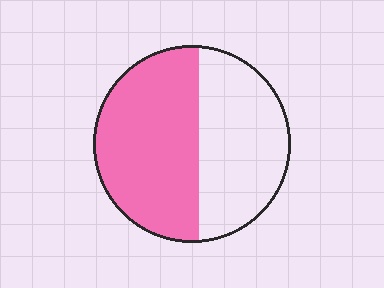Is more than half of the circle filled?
Yes.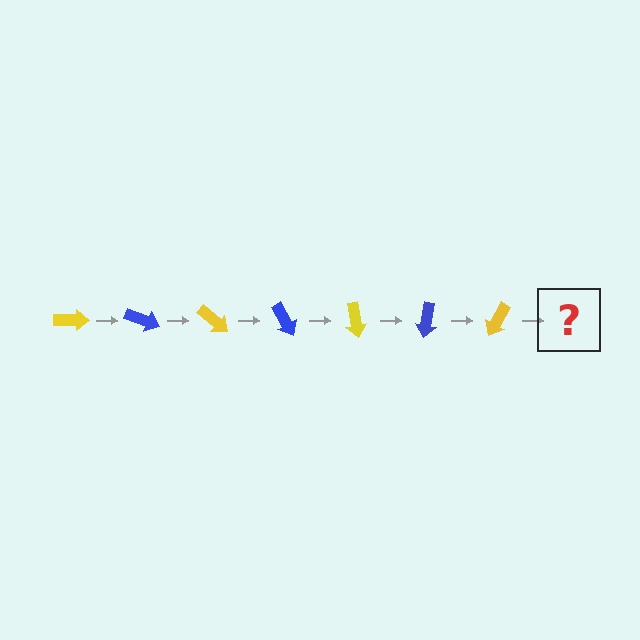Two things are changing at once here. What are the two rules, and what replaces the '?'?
The two rules are that it rotates 20 degrees each step and the color cycles through yellow and blue. The '?' should be a blue arrow, rotated 140 degrees from the start.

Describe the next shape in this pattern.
It should be a blue arrow, rotated 140 degrees from the start.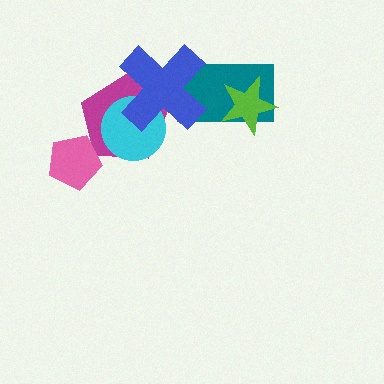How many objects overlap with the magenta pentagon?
3 objects overlap with the magenta pentagon.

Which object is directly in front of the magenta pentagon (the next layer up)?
The cyan circle is directly in front of the magenta pentagon.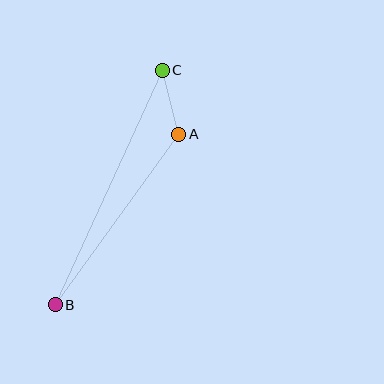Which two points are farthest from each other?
Points B and C are farthest from each other.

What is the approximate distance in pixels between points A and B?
The distance between A and B is approximately 211 pixels.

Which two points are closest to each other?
Points A and C are closest to each other.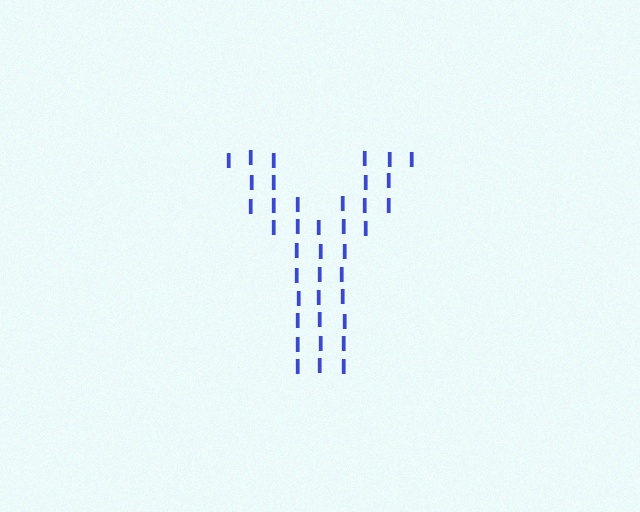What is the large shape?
The large shape is the letter Y.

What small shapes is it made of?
It is made of small letter I's.